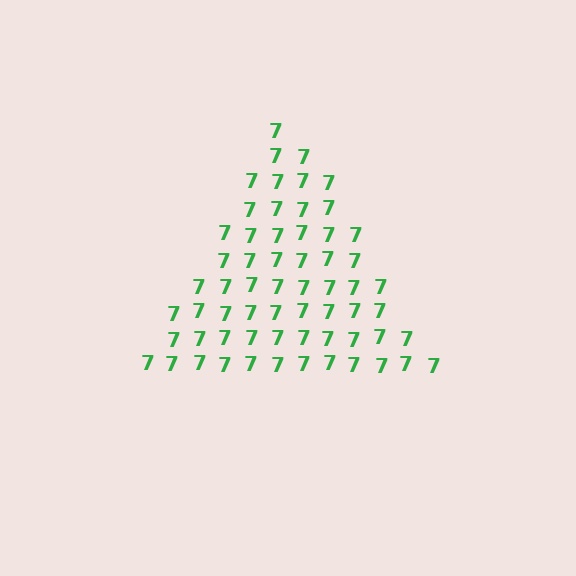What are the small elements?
The small elements are digit 7's.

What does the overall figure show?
The overall figure shows a triangle.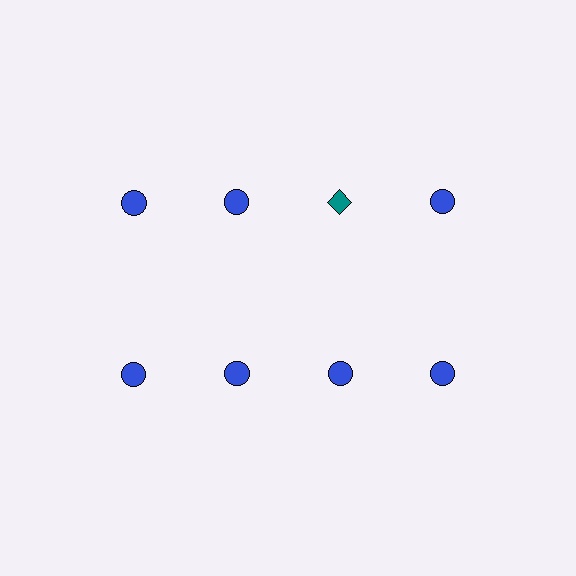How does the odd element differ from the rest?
It differs in both color (teal instead of blue) and shape (diamond instead of circle).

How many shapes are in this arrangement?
There are 8 shapes arranged in a grid pattern.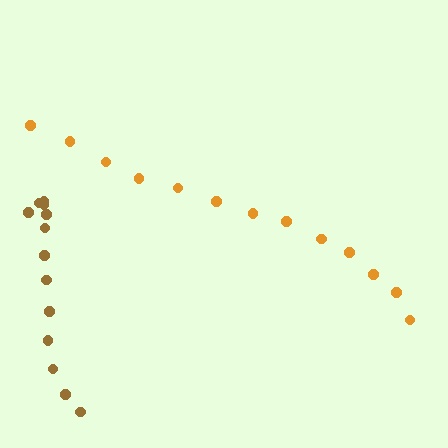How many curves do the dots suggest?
There are 2 distinct paths.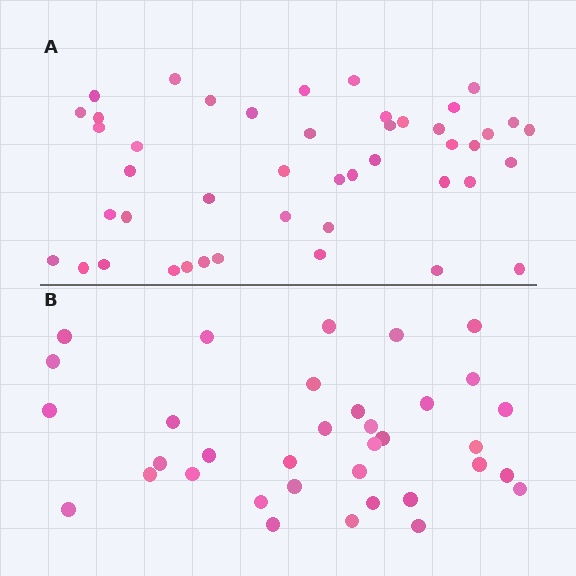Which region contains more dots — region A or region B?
Region A (the top region) has more dots.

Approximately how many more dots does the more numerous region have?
Region A has roughly 10 or so more dots than region B.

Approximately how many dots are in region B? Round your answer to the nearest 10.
About 40 dots. (The exact count is 35, which rounds to 40.)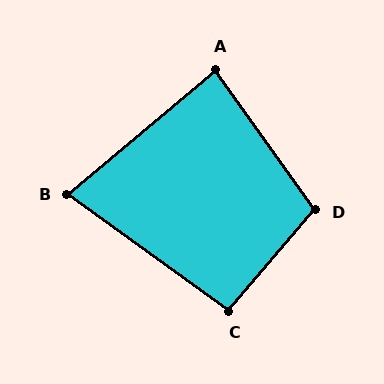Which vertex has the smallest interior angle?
B, at approximately 76 degrees.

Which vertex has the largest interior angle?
D, at approximately 104 degrees.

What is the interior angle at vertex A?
Approximately 85 degrees (approximately right).